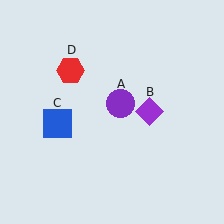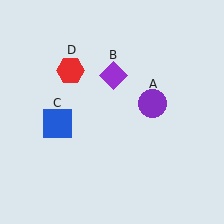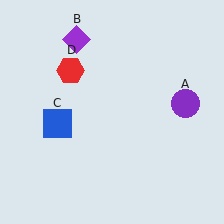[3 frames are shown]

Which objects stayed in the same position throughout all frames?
Blue square (object C) and red hexagon (object D) remained stationary.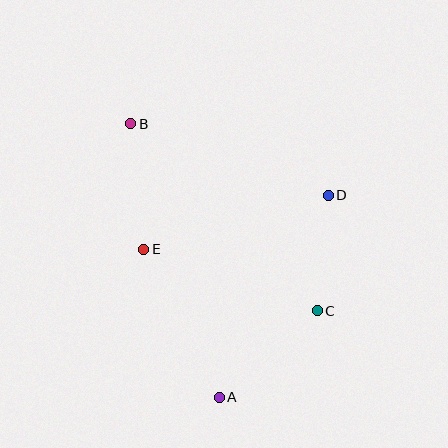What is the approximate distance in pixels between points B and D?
The distance between B and D is approximately 210 pixels.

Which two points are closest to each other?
Points C and D are closest to each other.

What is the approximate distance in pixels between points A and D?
The distance between A and D is approximately 229 pixels.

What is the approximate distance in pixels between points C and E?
The distance between C and E is approximately 184 pixels.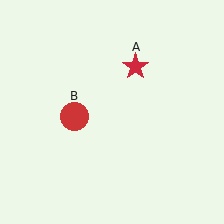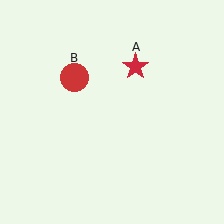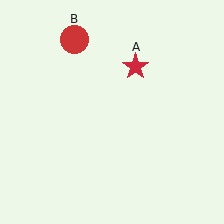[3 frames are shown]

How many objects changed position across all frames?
1 object changed position: red circle (object B).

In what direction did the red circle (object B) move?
The red circle (object B) moved up.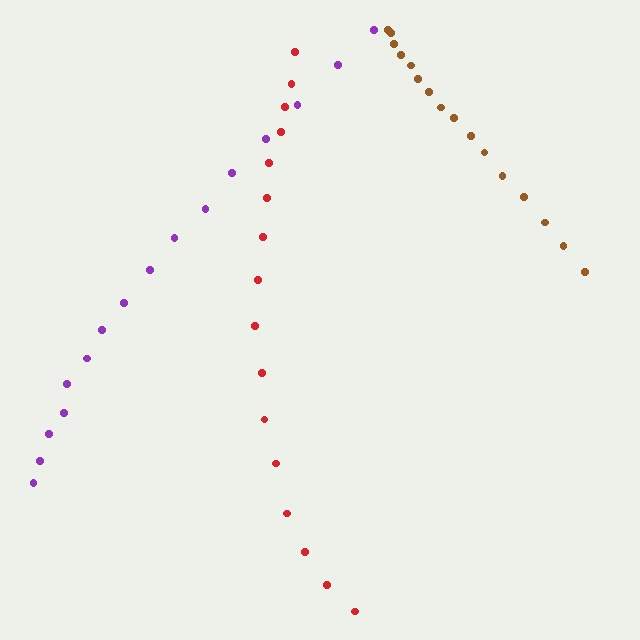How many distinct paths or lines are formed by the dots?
There are 3 distinct paths.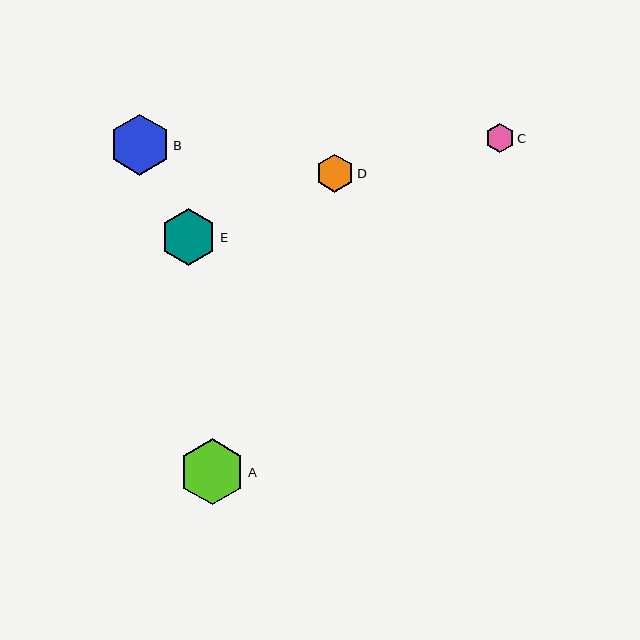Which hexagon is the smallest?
Hexagon C is the smallest with a size of approximately 29 pixels.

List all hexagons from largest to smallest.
From largest to smallest: A, B, E, D, C.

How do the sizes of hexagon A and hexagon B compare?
Hexagon A and hexagon B are approximately the same size.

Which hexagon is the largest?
Hexagon A is the largest with a size of approximately 66 pixels.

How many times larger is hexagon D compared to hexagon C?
Hexagon D is approximately 1.3 times the size of hexagon C.